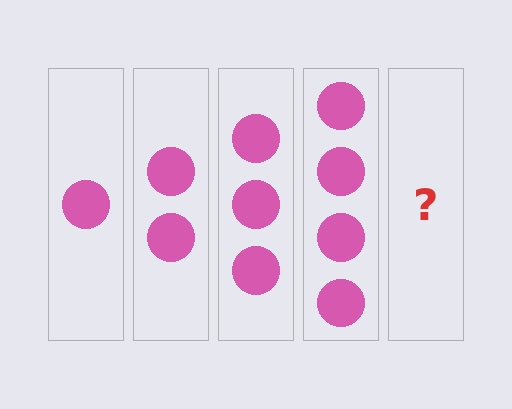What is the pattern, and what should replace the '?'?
The pattern is that each step adds one more circle. The '?' should be 5 circles.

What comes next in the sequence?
The next element should be 5 circles.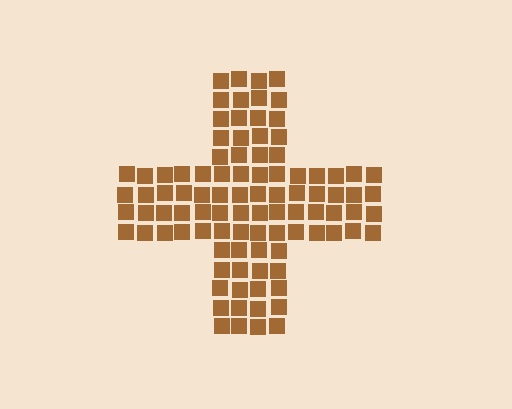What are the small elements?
The small elements are squares.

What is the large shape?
The large shape is a cross.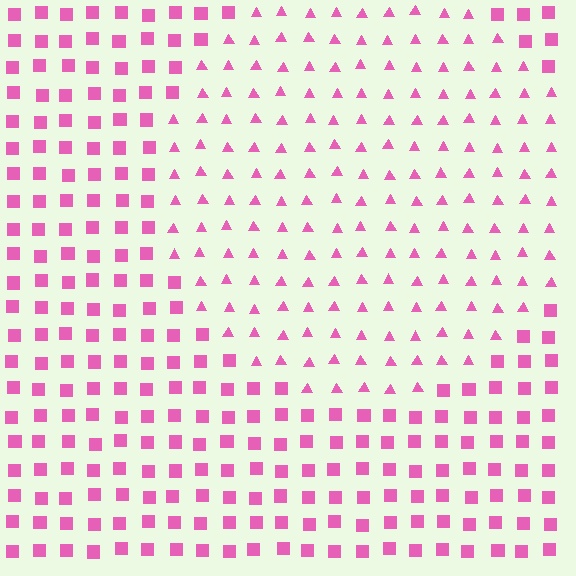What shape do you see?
I see a circle.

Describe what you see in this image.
The image is filled with small pink elements arranged in a uniform grid. A circle-shaped region contains triangles, while the surrounding area contains squares. The boundary is defined purely by the change in element shape.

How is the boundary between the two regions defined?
The boundary is defined by a change in element shape: triangles inside vs. squares outside. All elements share the same color and spacing.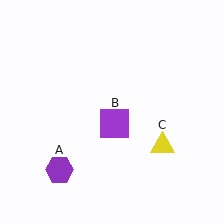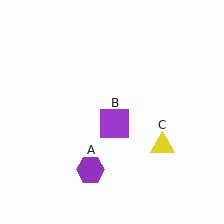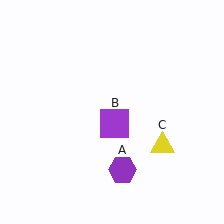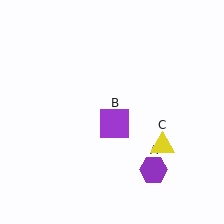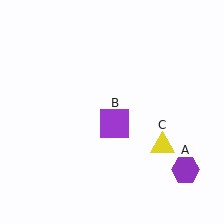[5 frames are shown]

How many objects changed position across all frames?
1 object changed position: purple hexagon (object A).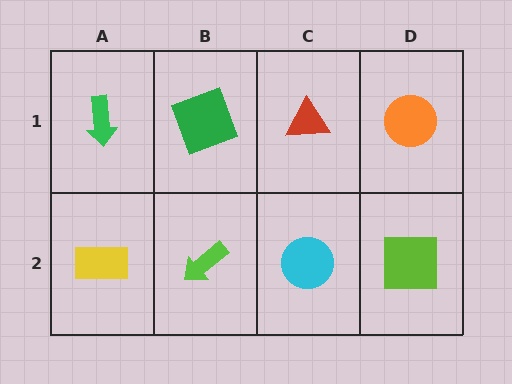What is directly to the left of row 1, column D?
A red triangle.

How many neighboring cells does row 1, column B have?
3.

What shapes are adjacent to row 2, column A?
A green arrow (row 1, column A), a lime arrow (row 2, column B).